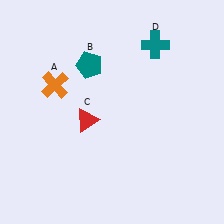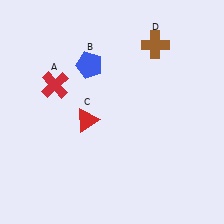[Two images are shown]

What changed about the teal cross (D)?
In Image 1, D is teal. In Image 2, it changed to brown.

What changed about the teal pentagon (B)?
In Image 1, B is teal. In Image 2, it changed to blue.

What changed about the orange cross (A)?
In Image 1, A is orange. In Image 2, it changed to red.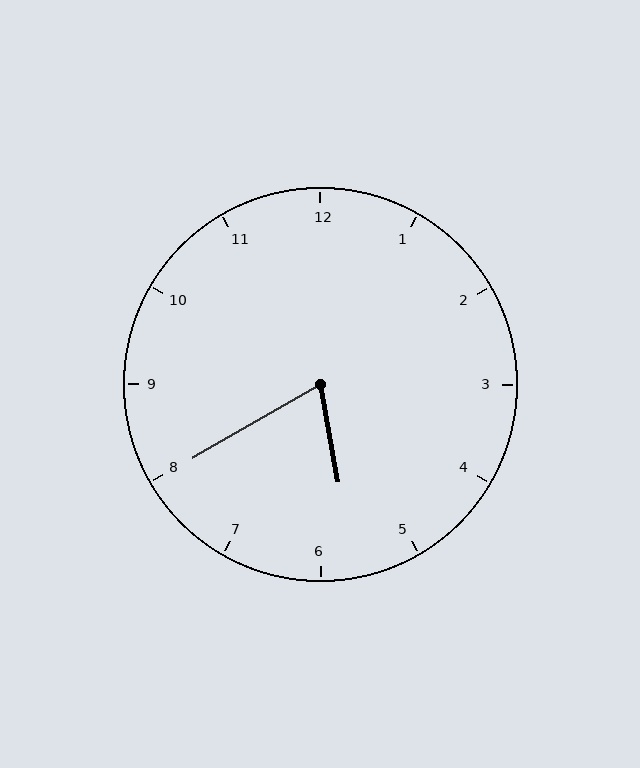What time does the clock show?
5:40.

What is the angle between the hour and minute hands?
Approximately 70 degrees.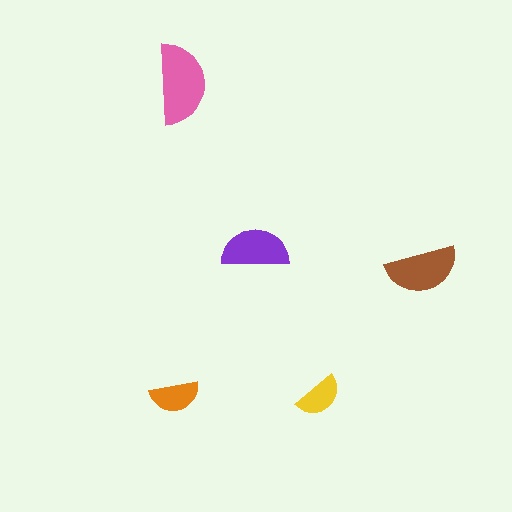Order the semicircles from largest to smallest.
the pink one, the brown one, the purple one, the orange one, the yellow one.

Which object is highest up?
The pink semicircle is topmost.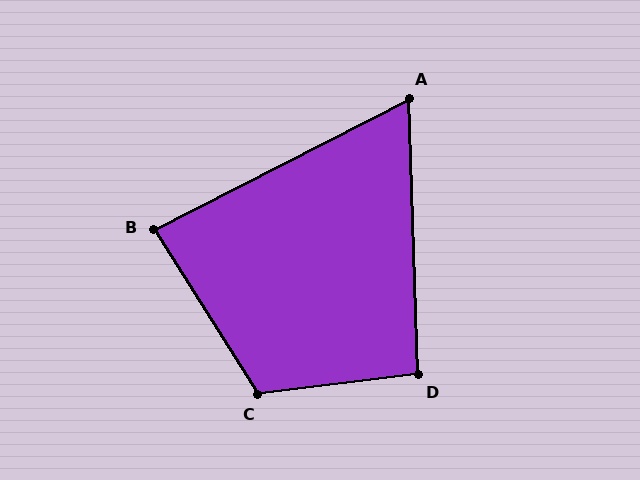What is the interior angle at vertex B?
Approximately 85 degrees (acute).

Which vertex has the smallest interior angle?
A, at approximately 65 degrees.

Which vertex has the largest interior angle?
C, at approximately 115 degrees.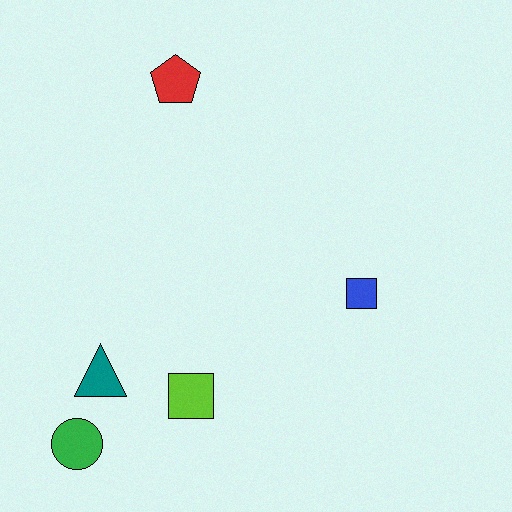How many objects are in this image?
There are 5 objects.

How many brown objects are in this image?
There are no brown objects.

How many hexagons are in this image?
There are no hexagons.